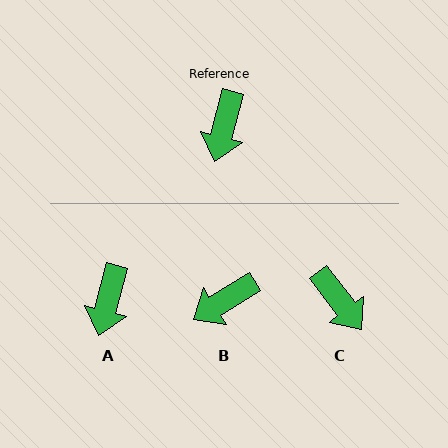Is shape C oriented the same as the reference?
No, it is off by about 52 degrees.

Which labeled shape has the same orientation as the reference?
A.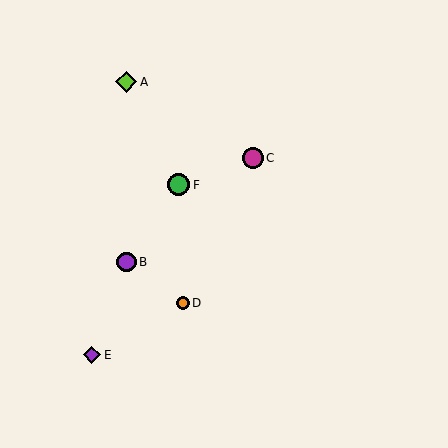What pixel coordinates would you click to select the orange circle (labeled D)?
Click at (183, 303) to select the orange circle D.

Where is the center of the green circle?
The center of the green circle is at (179, 185).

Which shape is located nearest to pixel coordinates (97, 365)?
The purple diamond (labeled E) at (92, 355) is nearest to that location.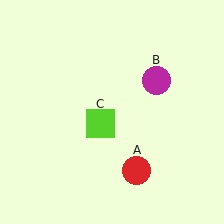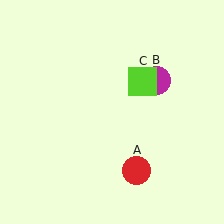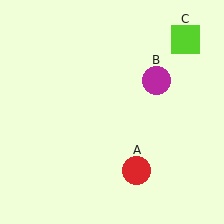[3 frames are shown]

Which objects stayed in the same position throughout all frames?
Red circle (object A) and magenta circle (object B) remained stationary.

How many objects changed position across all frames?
1 object changed position: lime square (object C).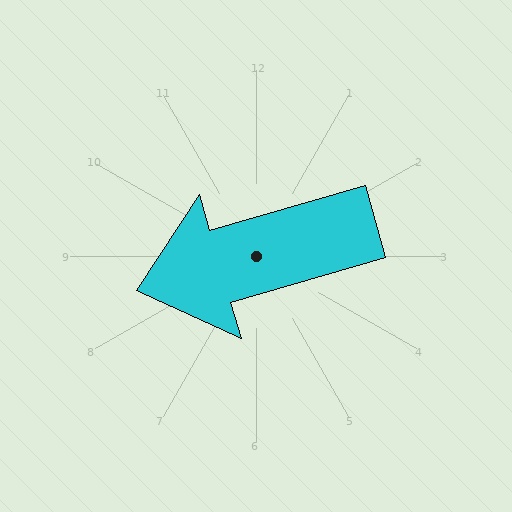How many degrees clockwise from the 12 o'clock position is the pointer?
Approximately 254 degrees.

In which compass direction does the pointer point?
West.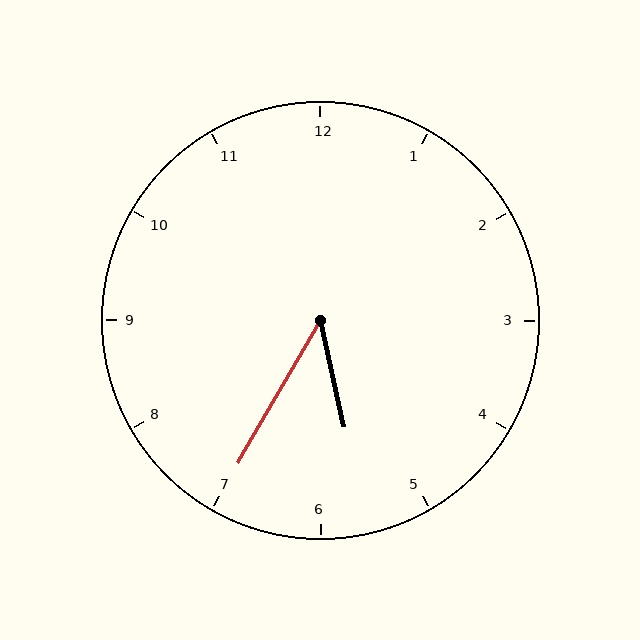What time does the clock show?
5:35.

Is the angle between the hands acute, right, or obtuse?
It is acute.